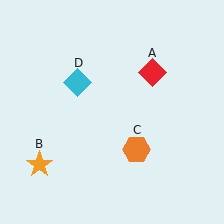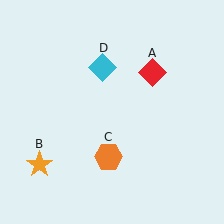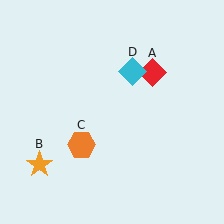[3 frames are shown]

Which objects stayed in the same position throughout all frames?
Red diamond (object A) and orange star (object B) remained stationary.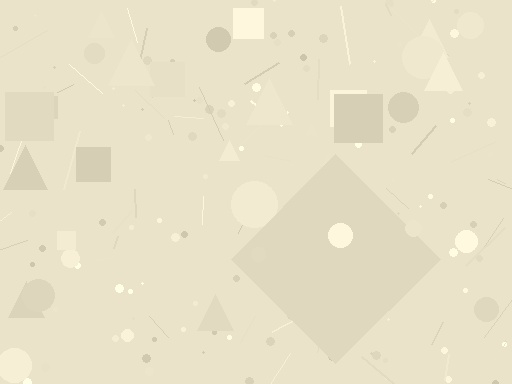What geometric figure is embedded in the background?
A diamond is embedded in the background.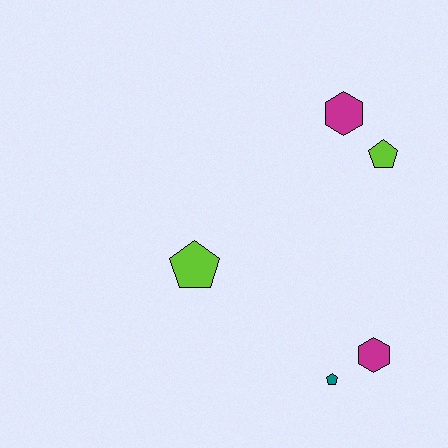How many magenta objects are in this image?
There are 2 magenta objects.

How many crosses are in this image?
There are no crosses.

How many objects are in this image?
There are 5 objects.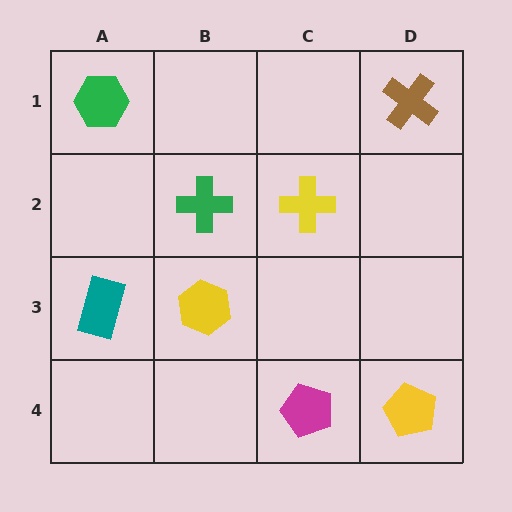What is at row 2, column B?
A green cross.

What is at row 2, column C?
A yellow cross.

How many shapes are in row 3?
2 shapes.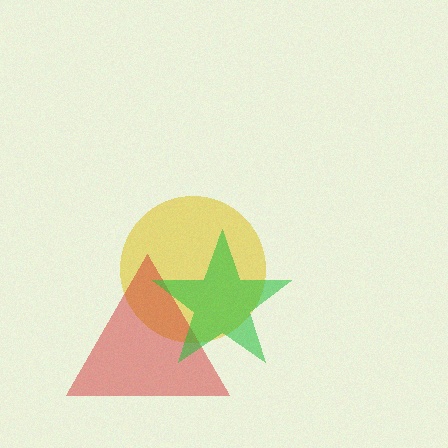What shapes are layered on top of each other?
The layered shapes are: a yellow circle, a red triangle, a green star.